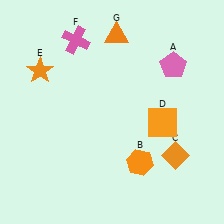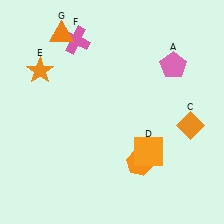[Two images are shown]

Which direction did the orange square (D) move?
The orange square (D) moved down.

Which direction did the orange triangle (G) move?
The orange triangle (G) moved left.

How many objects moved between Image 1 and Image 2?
3 objects moved between the two images.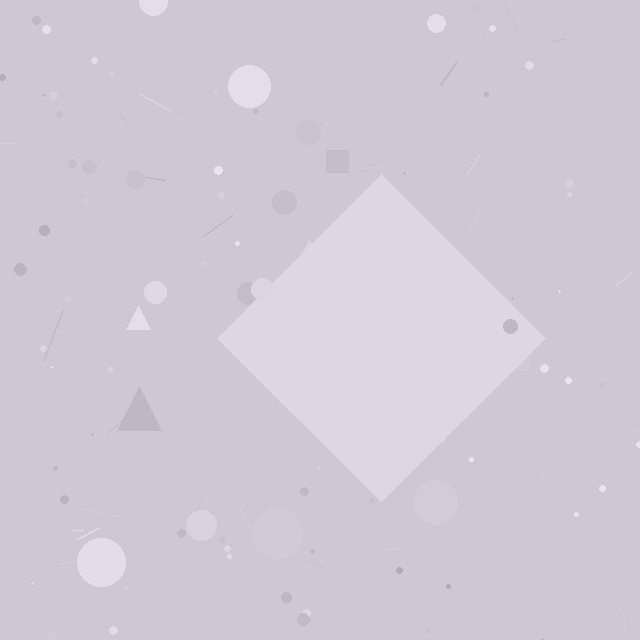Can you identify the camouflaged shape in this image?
The camouflaged shape is a diamond.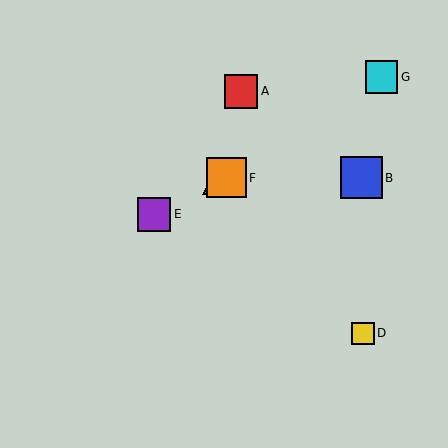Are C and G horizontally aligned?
No, C is at y≈178 and G is at y≈77.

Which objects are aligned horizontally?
Objects B, C, F are aligned horizontally.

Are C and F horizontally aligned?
Yes, both are at y≈178.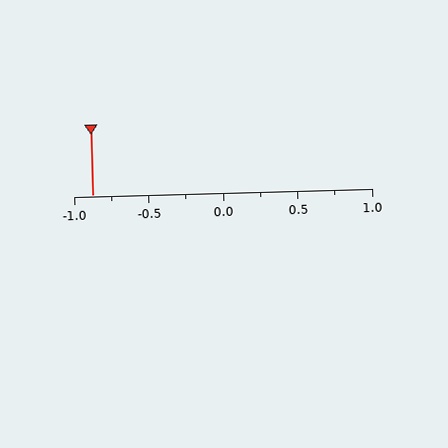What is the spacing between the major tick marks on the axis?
The major ticks are spaced 0.5 apart.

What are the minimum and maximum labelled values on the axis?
The axis runs from -1.0 to 1.0.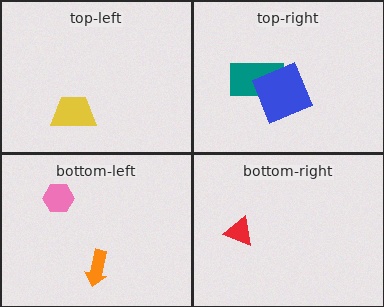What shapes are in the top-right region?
The teal rectangle, the blue square.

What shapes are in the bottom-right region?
The red triangle.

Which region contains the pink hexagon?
The bottom-left region.